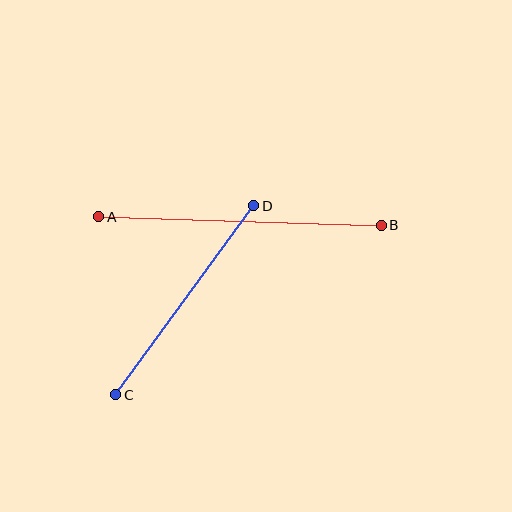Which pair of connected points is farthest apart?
Points A and B are farthest apart.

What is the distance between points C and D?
The distance is approximately 234 pixels.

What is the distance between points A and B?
The distance is approximately 283 pixels.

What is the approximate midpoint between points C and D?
The midpoint is at approximately (185, 300) pixels.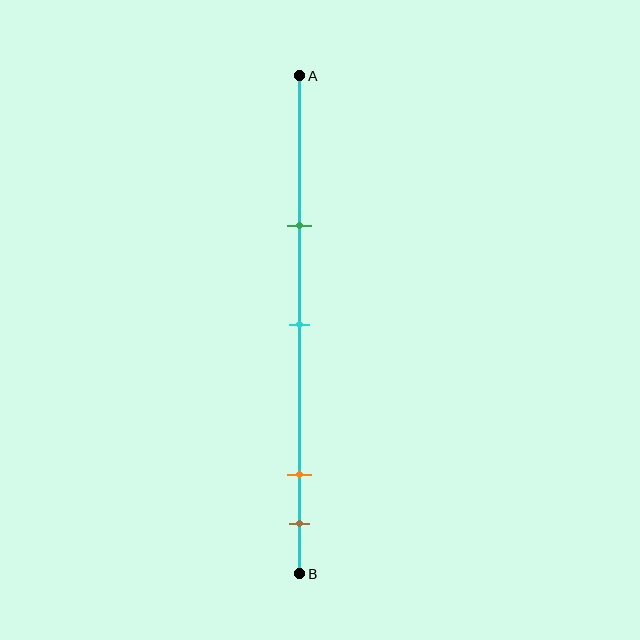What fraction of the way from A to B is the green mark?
The green mark is approximately 30% (0.3) of the way from A to B.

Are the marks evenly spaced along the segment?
No, the marks are not evenly spaced.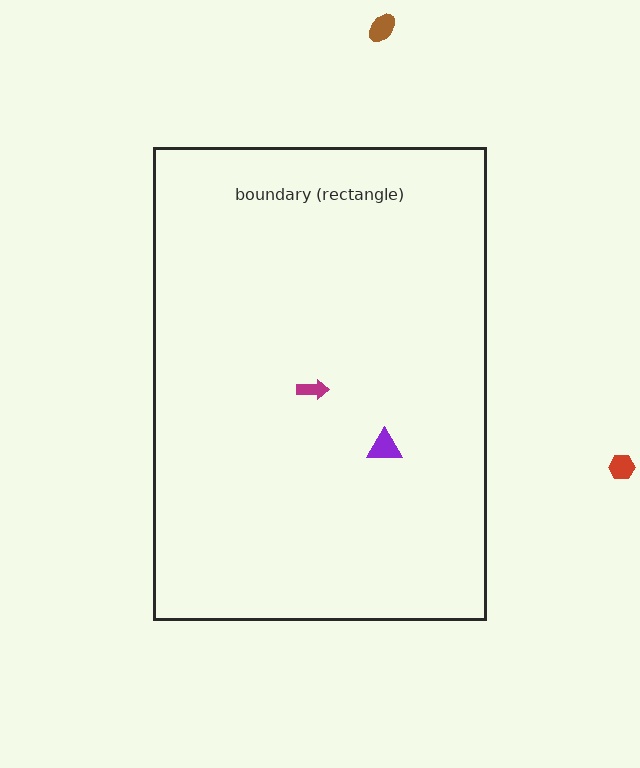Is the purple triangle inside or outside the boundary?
Inside.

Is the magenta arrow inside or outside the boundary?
Inside.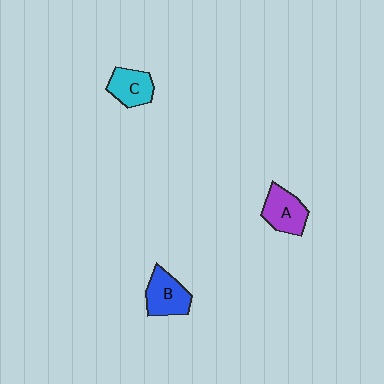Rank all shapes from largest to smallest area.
From largest to smallest: A (purple), B (blue), C (cyan).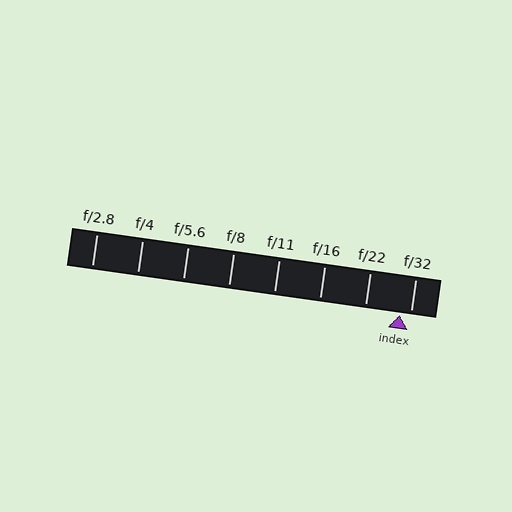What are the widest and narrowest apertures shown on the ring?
The widest aperture shown is f/2.8 and the narrowest is f/32.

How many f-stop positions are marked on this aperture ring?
There are 8 f-stop positions marked.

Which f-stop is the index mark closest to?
The index mark is closest to f/32.